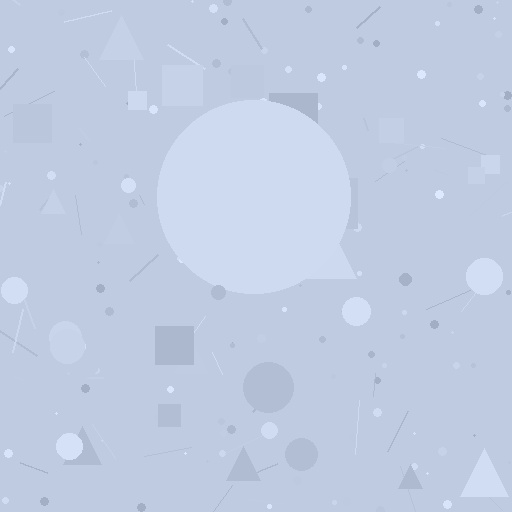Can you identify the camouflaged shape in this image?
The camouflaged shape is a circle.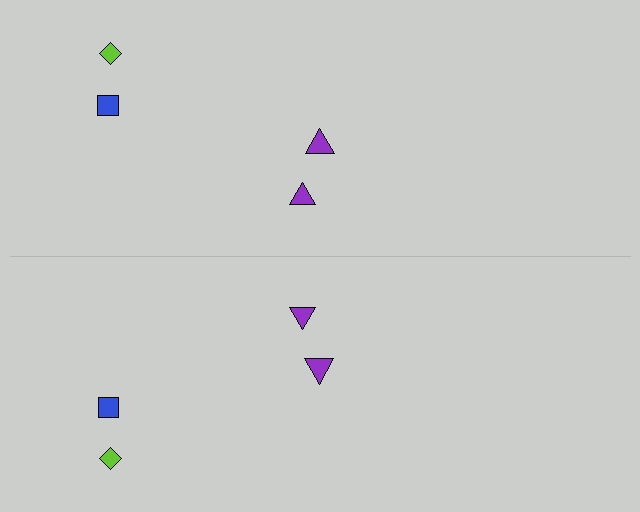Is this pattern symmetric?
Yes, this pattern has bilateral (reflection) symmetry.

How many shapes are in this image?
There are 8 shapes in this image.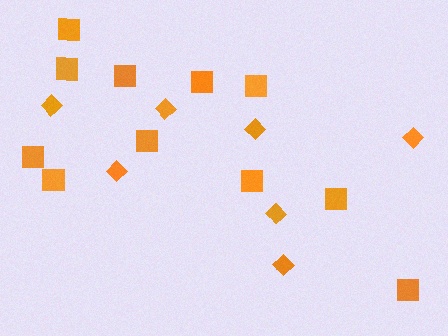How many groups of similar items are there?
There are 2 groups: one group of squares (11) and one group of diamonds (7).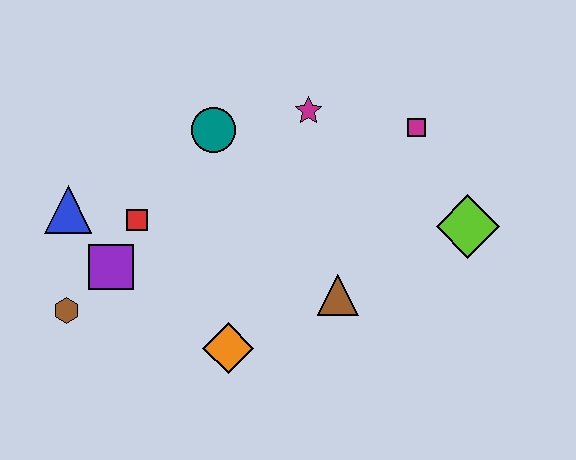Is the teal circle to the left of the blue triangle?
No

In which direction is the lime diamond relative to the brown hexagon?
The lime diamond is to the right of the brown hexagon.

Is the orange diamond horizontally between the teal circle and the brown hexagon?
No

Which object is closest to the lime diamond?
The magenta square is closest to the lime diamond.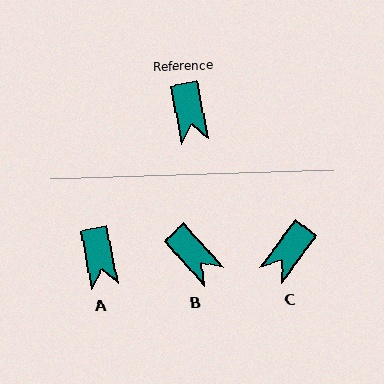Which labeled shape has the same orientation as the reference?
A.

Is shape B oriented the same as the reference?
No, it is off by about 31 degrees.